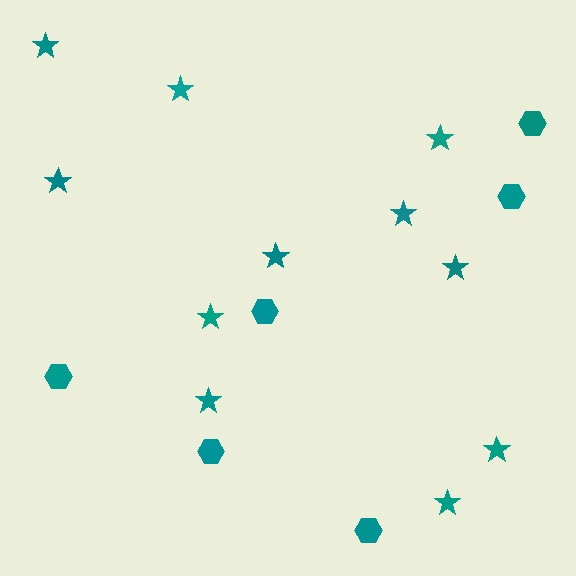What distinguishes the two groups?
There are 2 groups: one group of hexagons (6) and one group of stars (11).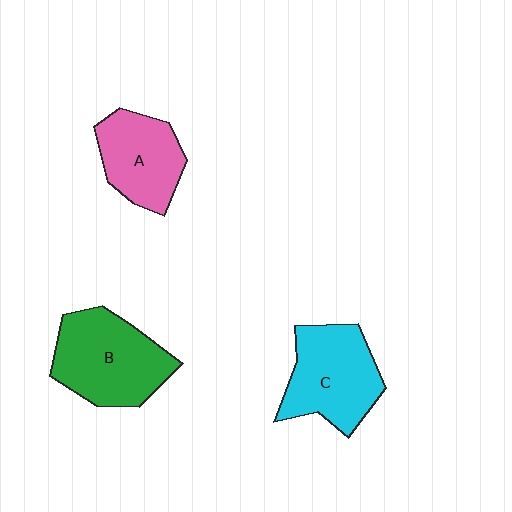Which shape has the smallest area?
Shape A (pink).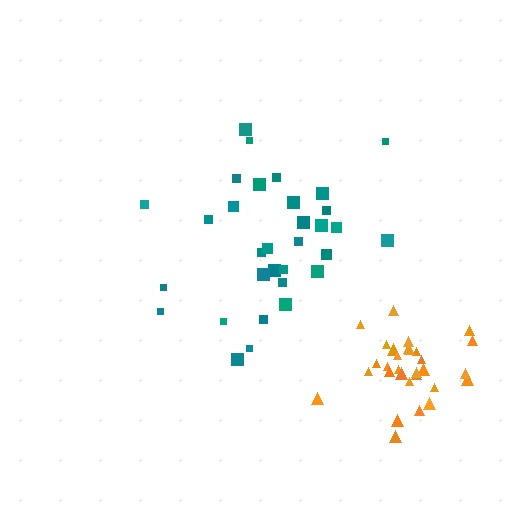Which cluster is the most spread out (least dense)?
Teal.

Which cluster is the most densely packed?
Orange.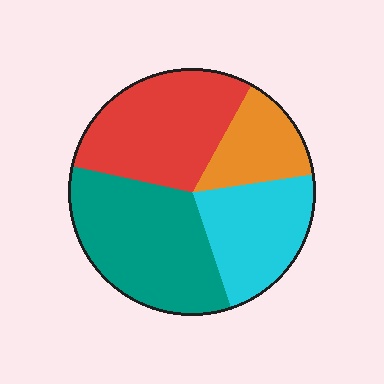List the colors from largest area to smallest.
From largest to smallest: teal, red, cyan, orange.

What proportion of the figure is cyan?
Cyan covers around 20% of the figure.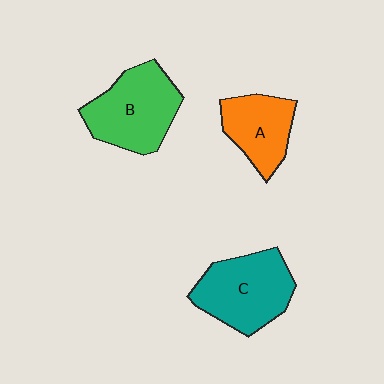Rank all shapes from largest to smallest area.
From largest to smallest: B (green), C (teal), A (orange).